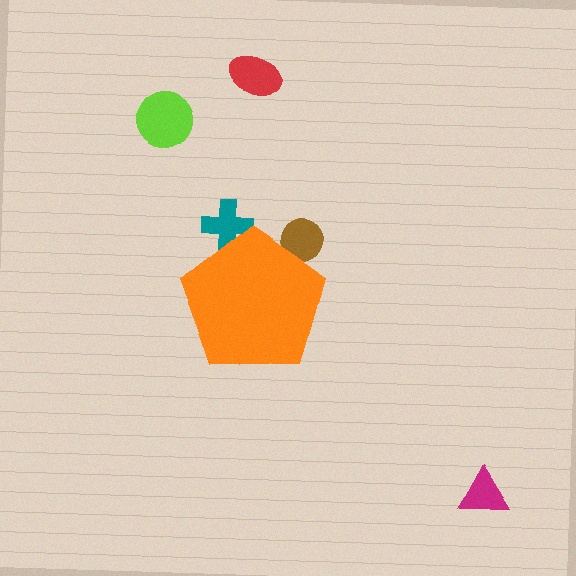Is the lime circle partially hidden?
No, the lime circle is fully visible.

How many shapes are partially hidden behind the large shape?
2 shapes are partially hidden.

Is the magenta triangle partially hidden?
No, the magenta triangle is fully visible.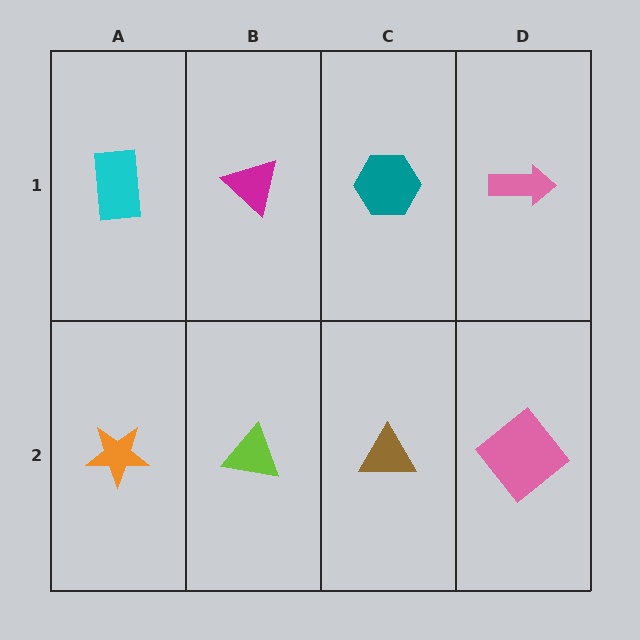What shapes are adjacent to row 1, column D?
A pink diamond (row 2, column D), a teal hexagon (row 1, column C).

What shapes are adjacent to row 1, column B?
A lime triangle (row 2, column B), a cyan rectangle (row 1, column A), a teal hexagon (row 1, column C).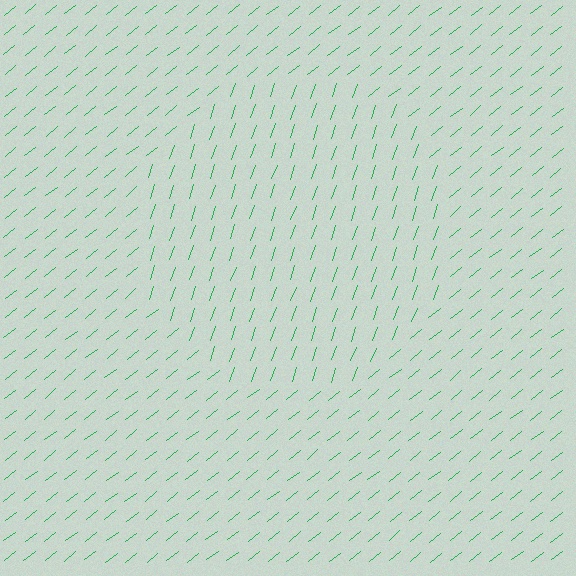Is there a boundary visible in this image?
Yes, there is a texture boundary formed by a change in line orientation.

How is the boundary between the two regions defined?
The boundary is defined purely by a change in line orientation (approximately 33 degrees difference). All lines are the same color and thickness.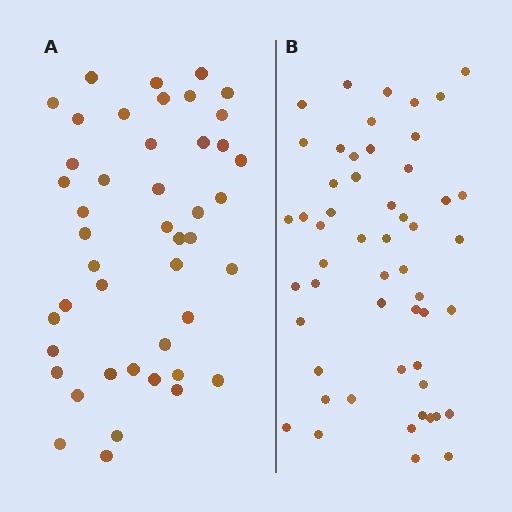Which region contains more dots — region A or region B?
Region B (the right region) has more dots.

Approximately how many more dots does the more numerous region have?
Region B has roughly 8 or so more dots than region A.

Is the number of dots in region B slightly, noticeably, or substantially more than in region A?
Region B has only slightly more — the two regions are fairly close. The ratio is roughly 1.2 to 1.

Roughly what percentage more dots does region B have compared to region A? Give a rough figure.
About 20% more.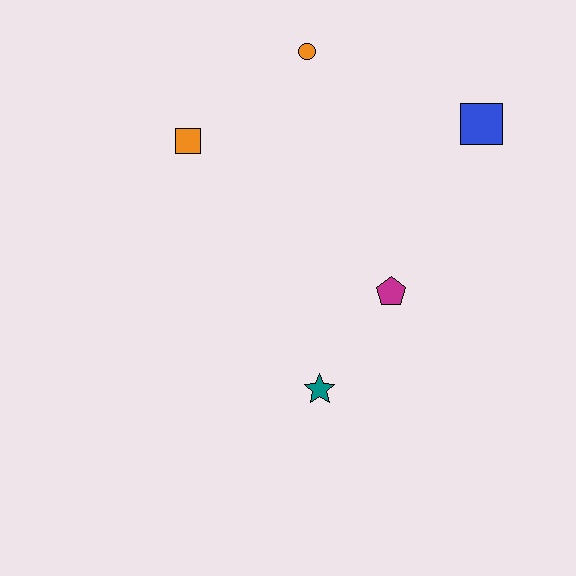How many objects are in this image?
There are 5 objects.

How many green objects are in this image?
There are no green objects.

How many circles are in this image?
There is 1 circle.